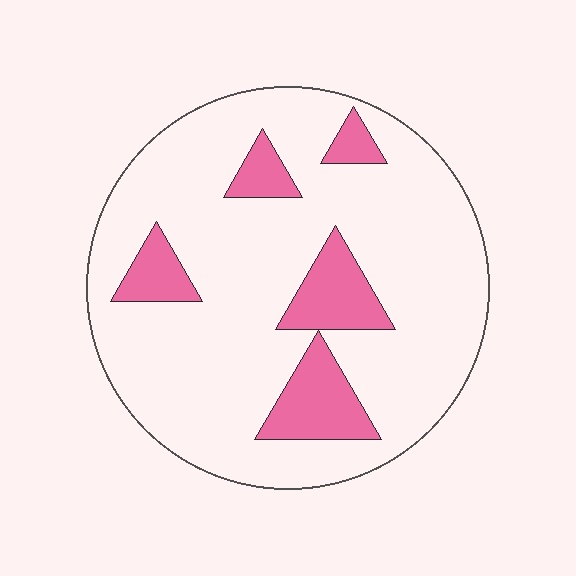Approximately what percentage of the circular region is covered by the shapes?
Approximately 15%.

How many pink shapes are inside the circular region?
5.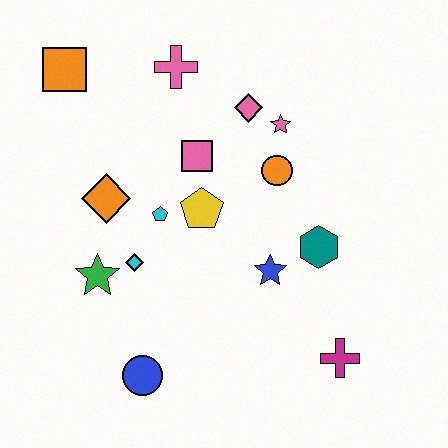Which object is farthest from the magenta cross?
The orange square is farthest from the magenta cross.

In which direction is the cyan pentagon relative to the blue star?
The cyan pentagon is to the left of the blue star.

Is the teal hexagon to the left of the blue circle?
No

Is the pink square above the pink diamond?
No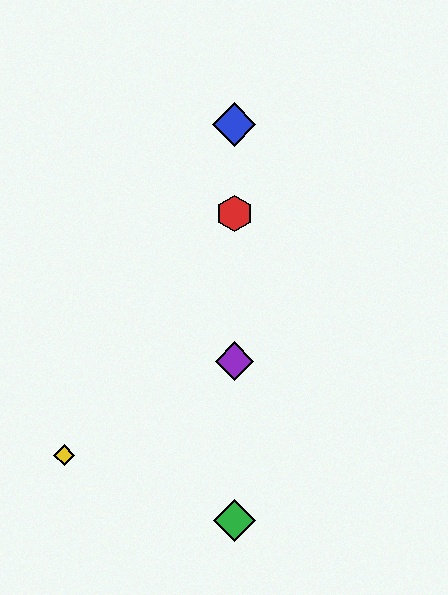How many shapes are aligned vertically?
4 shapes (the red hexagon, the blue diamond, the green diamond, the purple diamond) are aligned vertically.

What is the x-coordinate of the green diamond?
The green diamond is at x≈234.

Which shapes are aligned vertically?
The red hexagon, the blue diamond, the green diamond, the purple diamond are aligned vertically.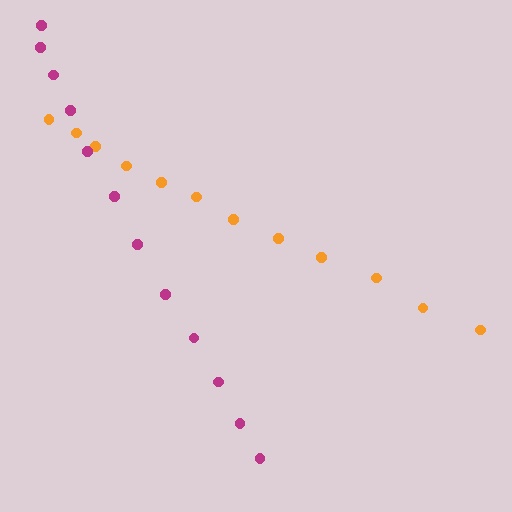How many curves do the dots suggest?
There are 2 distinct paths.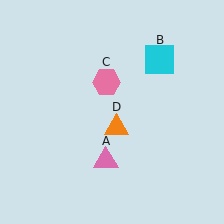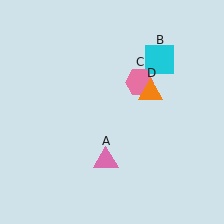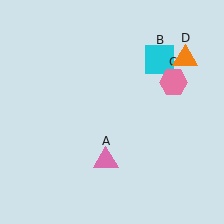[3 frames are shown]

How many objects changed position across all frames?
2 objects changed position: pink hexagon (object C), orange triangle (object D).